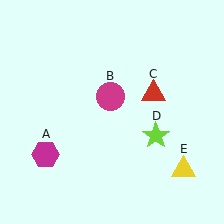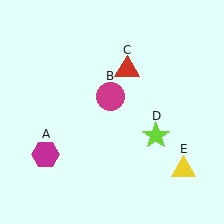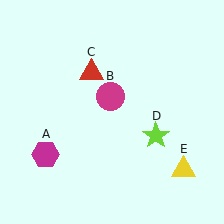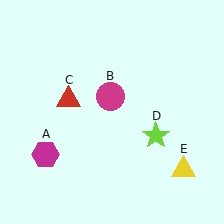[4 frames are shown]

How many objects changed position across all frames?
1 object changed position: red triangle (object C).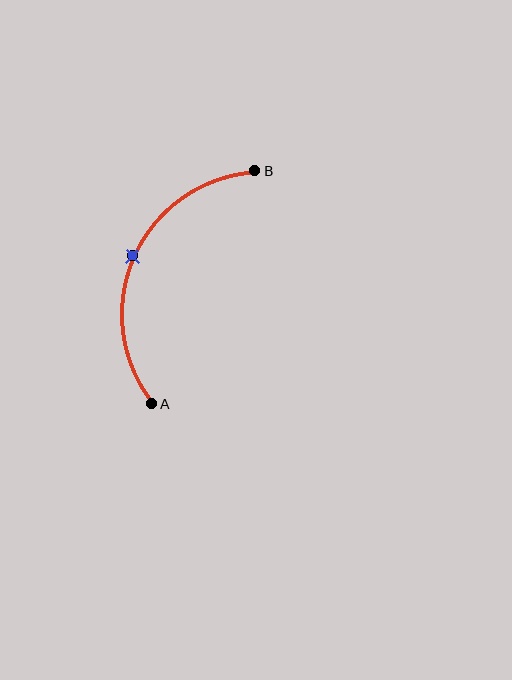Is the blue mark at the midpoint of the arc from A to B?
Yes. The blue mark lies on the arc at equal arc-length from both A and B — it is the arc midpoint.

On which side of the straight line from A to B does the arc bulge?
The arc bulges to the left of the straight line connecting A and B.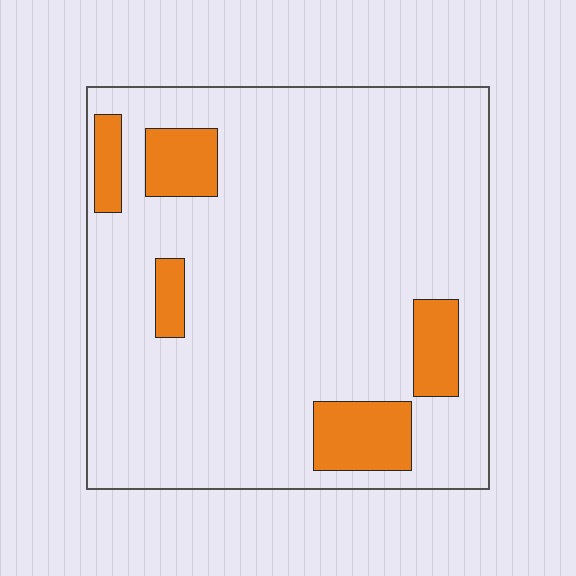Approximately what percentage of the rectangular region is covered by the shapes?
Approximately 15%.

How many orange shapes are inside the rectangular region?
5.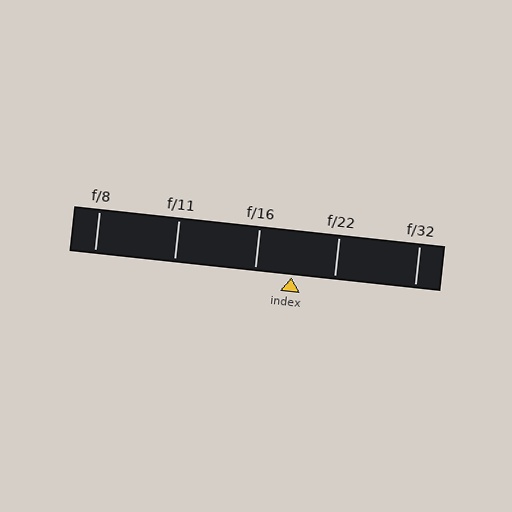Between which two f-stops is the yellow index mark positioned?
The index mark is between f/16 and f/22.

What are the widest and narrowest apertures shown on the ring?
The widest aperture shown is f/8 and the narrowest is f/32.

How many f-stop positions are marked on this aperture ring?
There are 5 f-stop positions marked.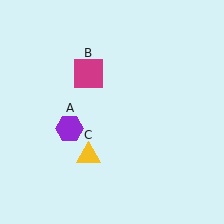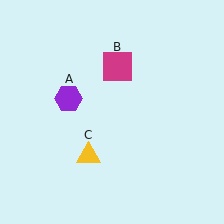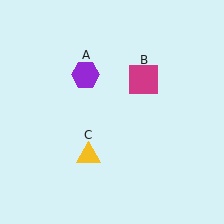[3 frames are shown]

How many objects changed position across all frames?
2 objects changed position: purple hexagon (object A), magenta square (object B).